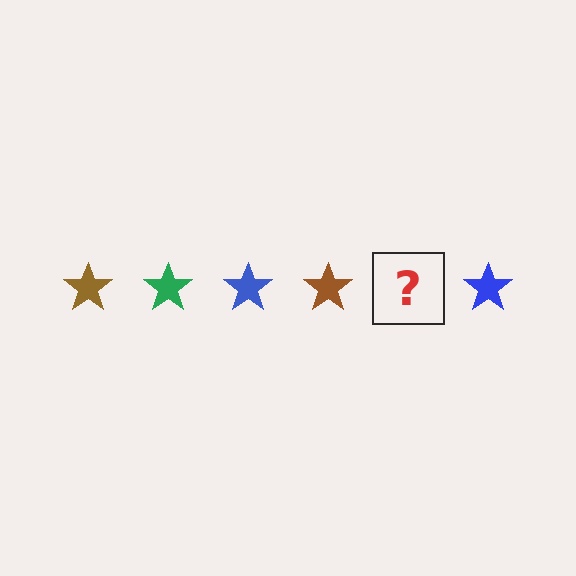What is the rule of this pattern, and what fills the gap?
The rule is that the pattern cycles through brown, green, blue stars. The gap should be filled with a green star.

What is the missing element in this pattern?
The missing element is a green star.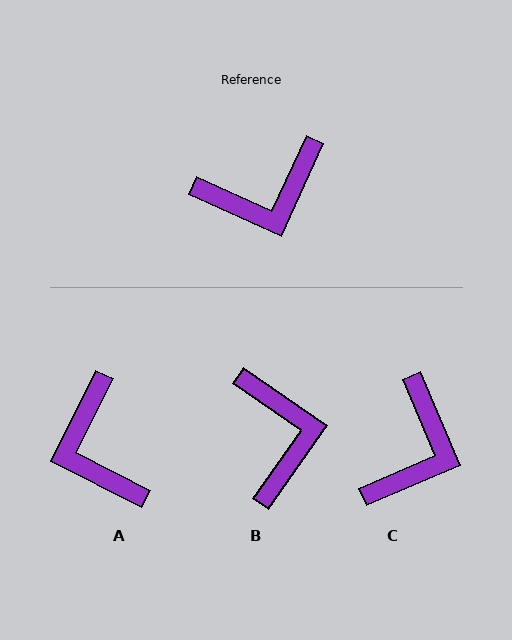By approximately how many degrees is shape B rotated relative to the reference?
Approximately 80 degrees counter-clockwise.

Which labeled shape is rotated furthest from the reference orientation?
A, about 92 degrees away.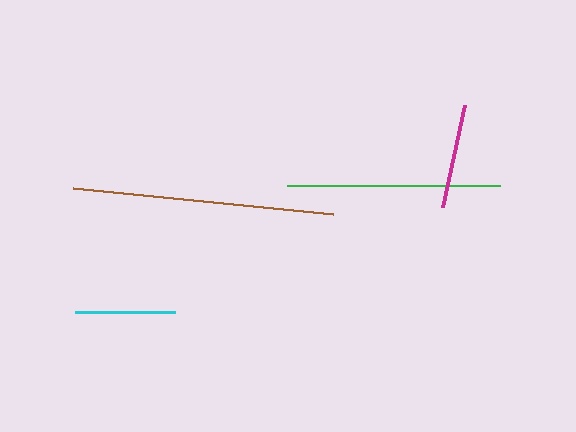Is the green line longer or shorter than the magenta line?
The green line is longer than the magenta line.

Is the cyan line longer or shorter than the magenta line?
The magenta line is longer than the cyan line.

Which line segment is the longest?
The brown line is the longest at approximately 262 pixels.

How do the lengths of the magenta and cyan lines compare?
The magenta and cyan lines are approximately the same length.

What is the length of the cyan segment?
The cyan segment is approximately 100 pixels long.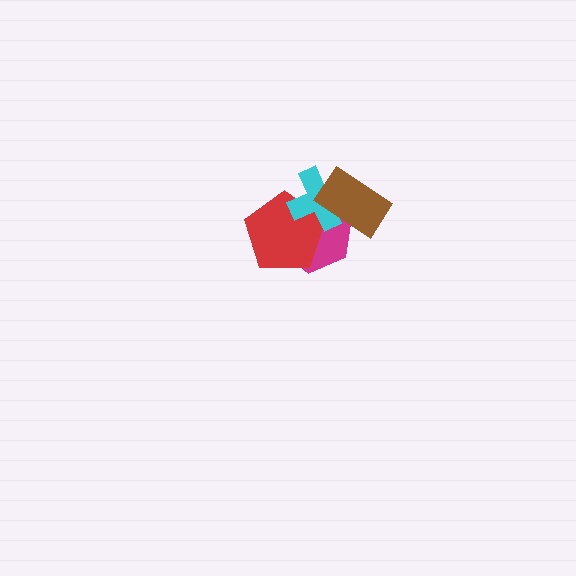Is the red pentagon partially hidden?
Yes, it is partially covered by another shape.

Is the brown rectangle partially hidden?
No, no other shape covers it.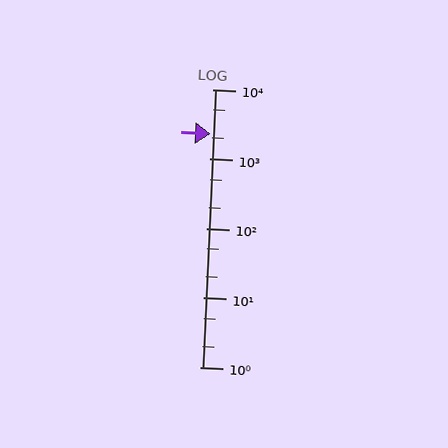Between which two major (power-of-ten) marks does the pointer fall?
The pointer is between 1000 and 10000.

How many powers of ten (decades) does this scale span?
The scale spans 4 decades, from 1 to 10000.